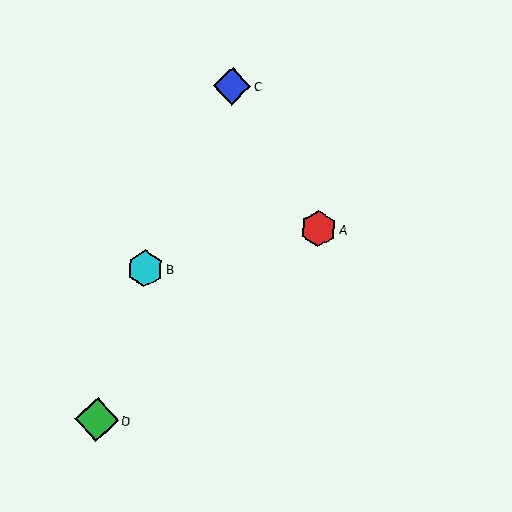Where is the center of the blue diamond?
The center of the blue diamond is at (232, 86).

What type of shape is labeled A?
Shape A is a red hexagon.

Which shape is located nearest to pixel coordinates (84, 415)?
The green diamond (labeled D) at (97, 420) is nearest to that location.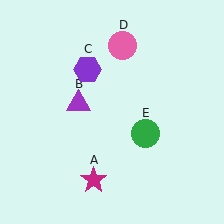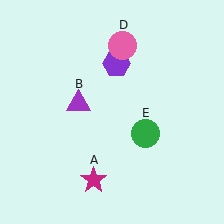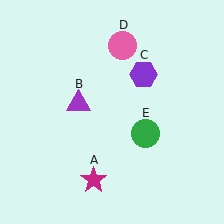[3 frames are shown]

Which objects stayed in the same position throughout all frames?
Magenta star (object A) and purple triangle (object B) and pink circle (object D) and green circle (object E) remained stationary.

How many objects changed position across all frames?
1 object changed position: purple hexagon (object C).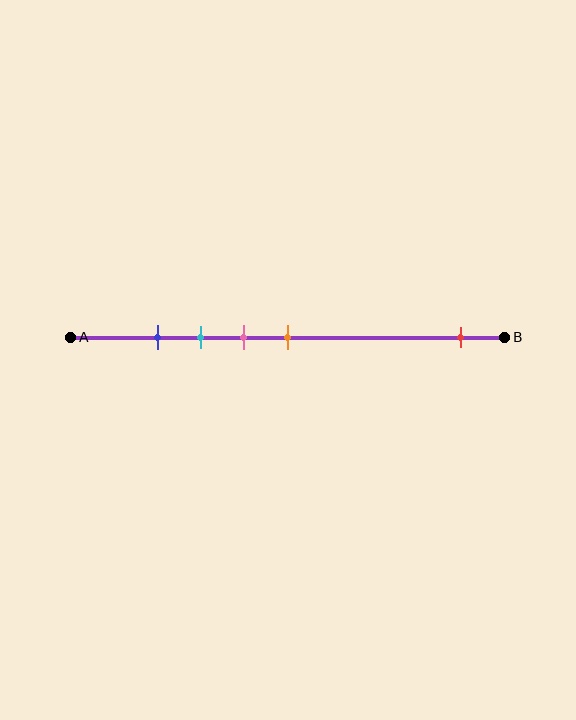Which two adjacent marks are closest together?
The blue and cyan marks are the closest adjacent pair.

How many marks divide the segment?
There are 5 marks dividing the segment.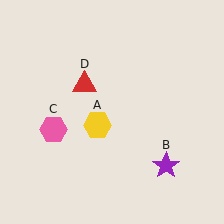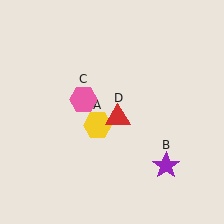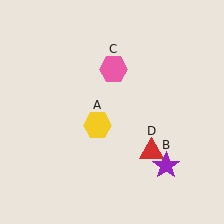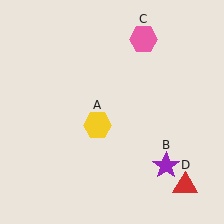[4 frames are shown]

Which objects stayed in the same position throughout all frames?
Yellow hexagon (object A) and purple star (object B) remained stationary.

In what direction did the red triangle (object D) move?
The red triangle (object D) moved down and to the right.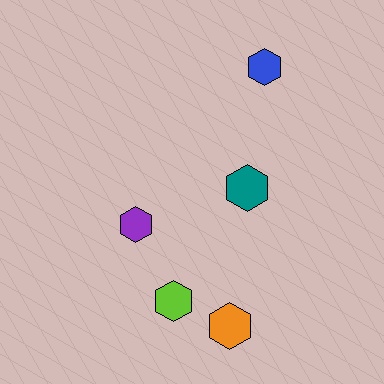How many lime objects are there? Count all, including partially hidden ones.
There is 1 lime object.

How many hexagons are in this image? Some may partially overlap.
There are 5 hexagons.